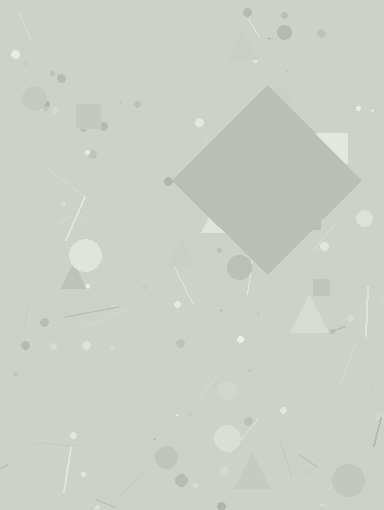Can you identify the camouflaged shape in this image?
The camouflaged shape is a diamond.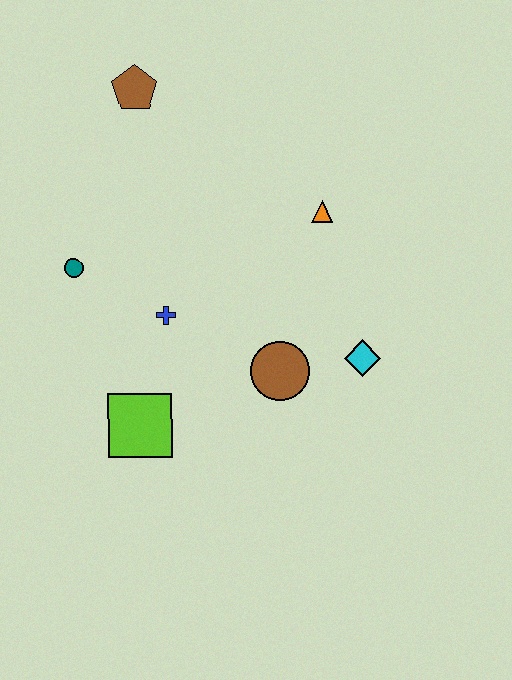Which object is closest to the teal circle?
The blue cross is closest to the teal circle.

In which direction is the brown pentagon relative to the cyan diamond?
The brown pentagon is above the cyan diamond.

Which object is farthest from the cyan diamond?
The brown pentagon is farthest from the cyan diamond.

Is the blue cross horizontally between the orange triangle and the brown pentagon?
Yes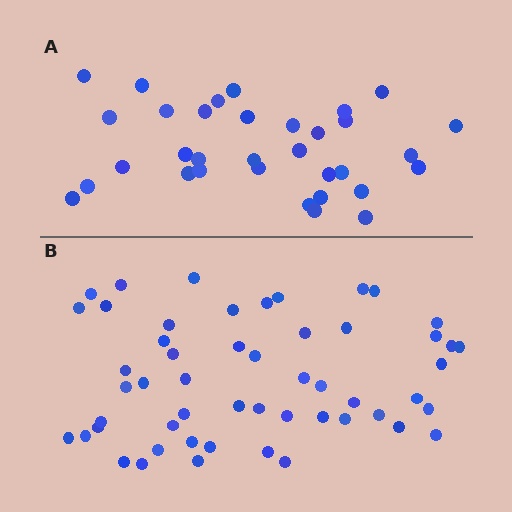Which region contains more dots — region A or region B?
Region B (the bottom region) has more dots.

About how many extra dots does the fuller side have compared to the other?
Region B has approximately 20 more dots than region A.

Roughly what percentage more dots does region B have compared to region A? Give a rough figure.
About 60% more.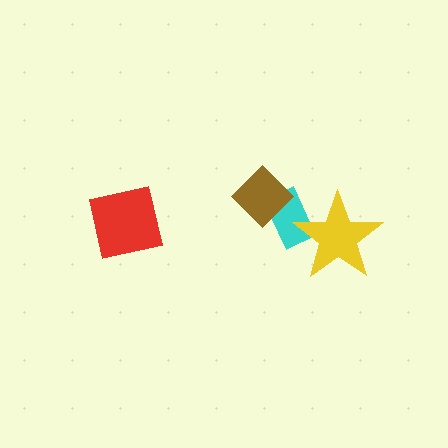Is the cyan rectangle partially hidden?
Yes, it is partially covered by another shape.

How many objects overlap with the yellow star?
1 object overlaps with the yellow star.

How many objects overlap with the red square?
0 objects overlap with the red square.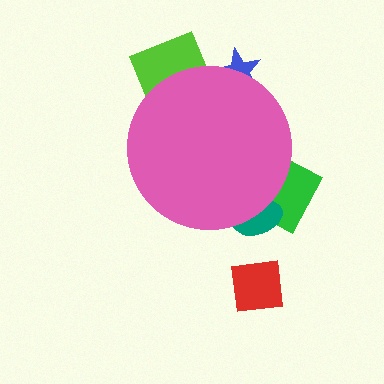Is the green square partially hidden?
Yes, the green square is partially hidden behind the pink circle.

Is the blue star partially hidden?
Yes, the blue star is partially hidden behind the pink circle.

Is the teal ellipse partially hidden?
Yes, the teal ellipse is partially hidden behind the pink circle.